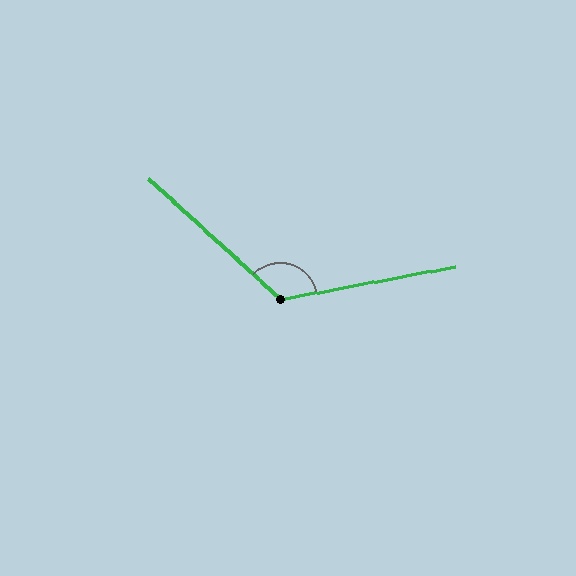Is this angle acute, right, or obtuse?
It is obtuse.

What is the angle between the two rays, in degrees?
Approximately 127 degrees.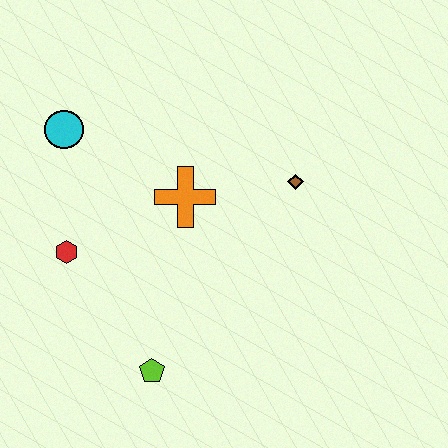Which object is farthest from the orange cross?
The lime pentagon is farthest from the orange cross.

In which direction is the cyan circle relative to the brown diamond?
The cyan circle is to the left of the brown diamond.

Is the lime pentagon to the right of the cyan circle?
Yes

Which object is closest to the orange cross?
The brown diamond is closest to the orange cross.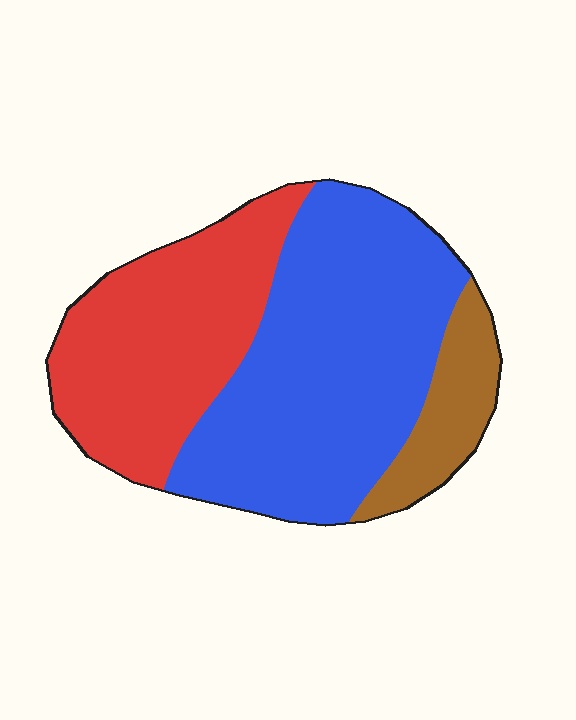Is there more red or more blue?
Blue.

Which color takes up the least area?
Brown, at roughly 10%.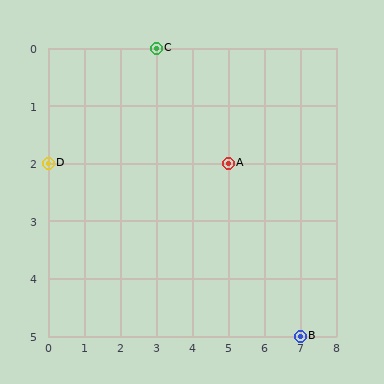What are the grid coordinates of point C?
Point C is at grid coordinates (3, 0).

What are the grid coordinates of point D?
Point D is at grid coordinates (0, 2).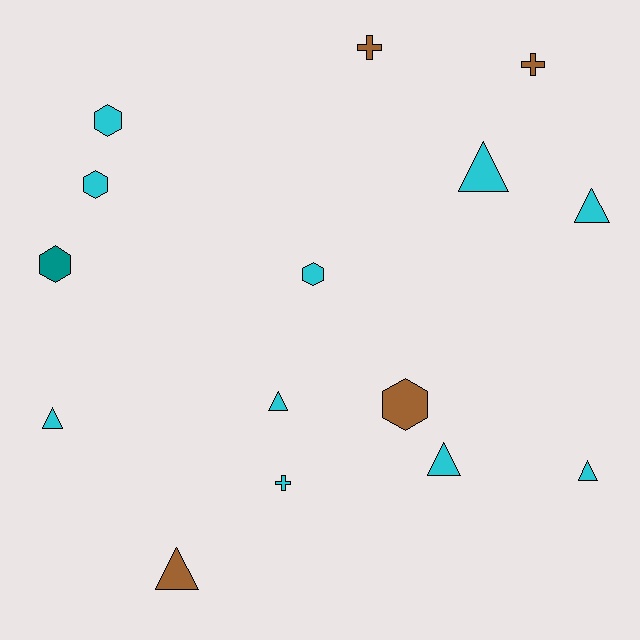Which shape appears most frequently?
Triangle, with 7 objects.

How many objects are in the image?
There are 15 objects.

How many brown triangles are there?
There is 1 brown triangle.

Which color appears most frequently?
Cyan, with 10 objects.